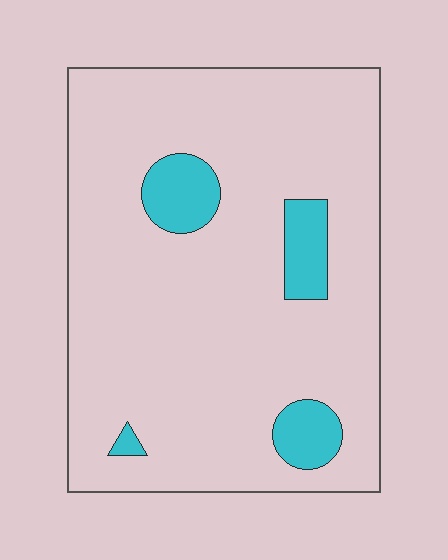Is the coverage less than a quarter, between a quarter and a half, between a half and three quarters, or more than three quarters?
Less than a quarter.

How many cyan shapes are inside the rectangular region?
4.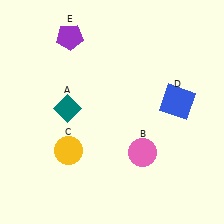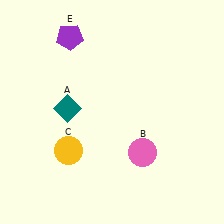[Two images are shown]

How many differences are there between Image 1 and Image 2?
There is 1 difference between the two images.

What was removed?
The blue square (D) was removed in Image 2.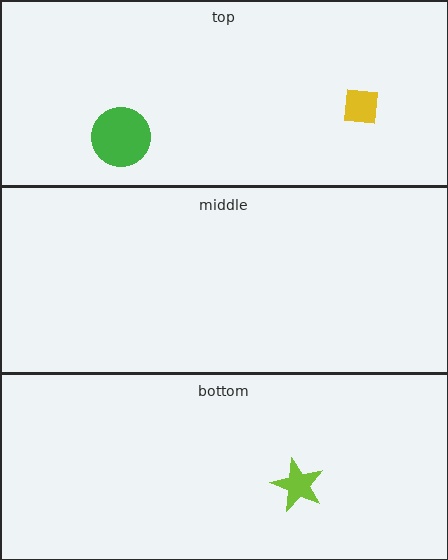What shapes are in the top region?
The yellow square, the green circle.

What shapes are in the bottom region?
The lime star.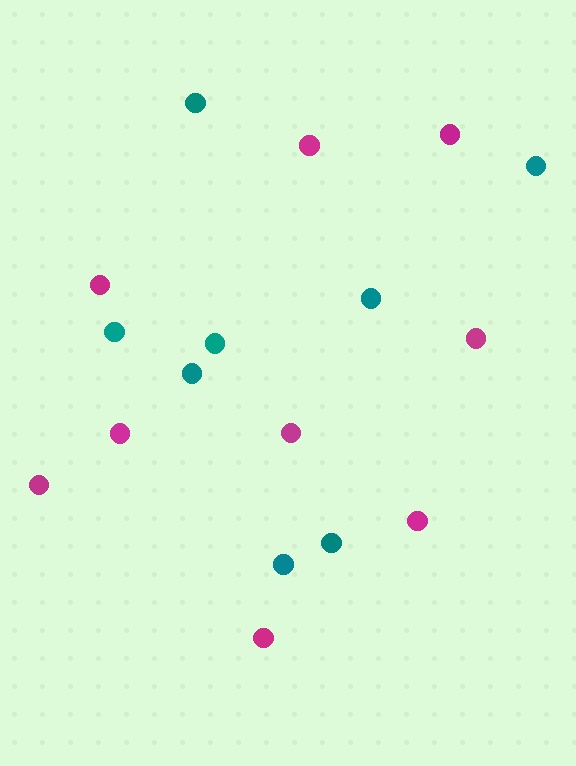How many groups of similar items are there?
There are 2 groups: one group of magenta circles (9) and one group of teal circles (8).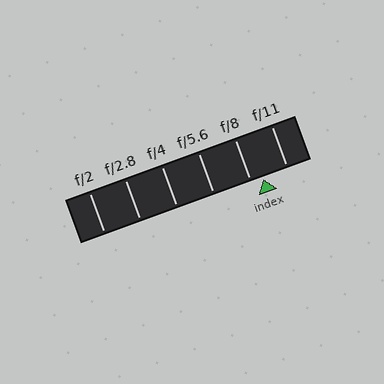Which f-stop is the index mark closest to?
The index mark is closest to f/8.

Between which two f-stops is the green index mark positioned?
The index mark is between f/8 and f/11.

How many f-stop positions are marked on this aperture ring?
There are 6 f-stop positions marked.